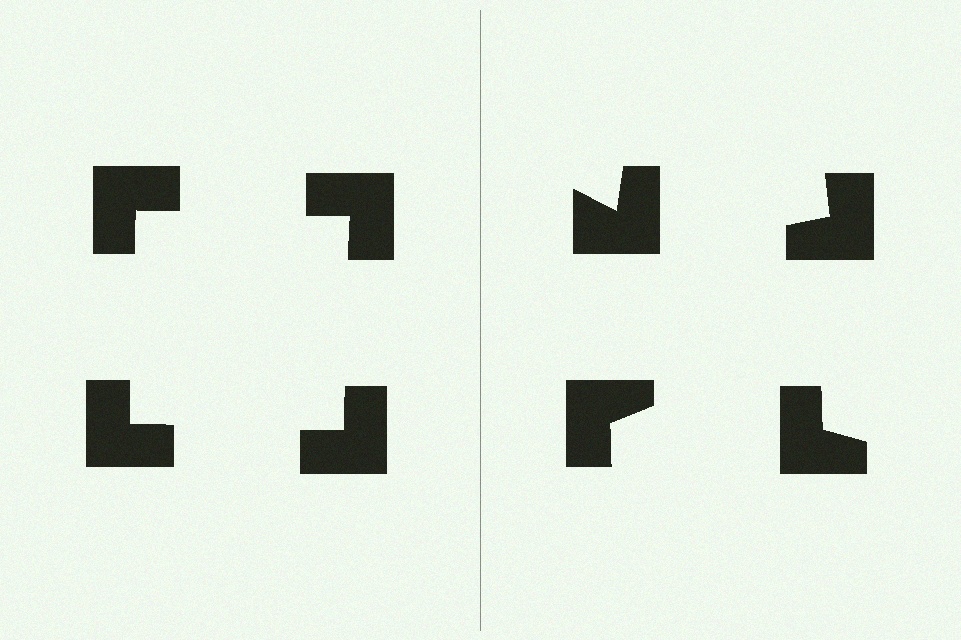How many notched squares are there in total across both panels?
8 — 4 on each side.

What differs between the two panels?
The notched squares are positioned identically on both sides; only the wedge orientations differ. On the left they align to a square; on the right they are misaligned.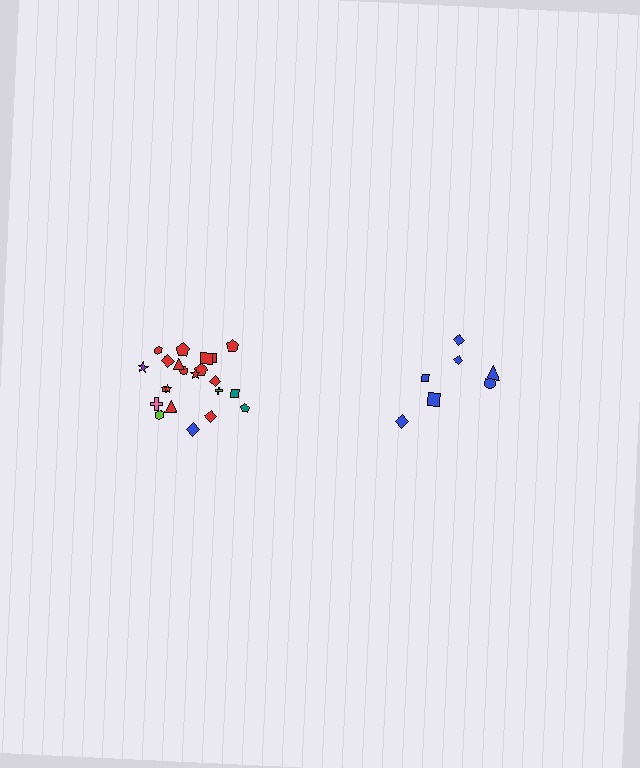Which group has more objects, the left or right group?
The left group.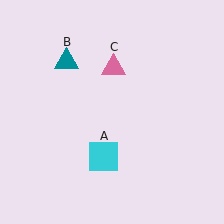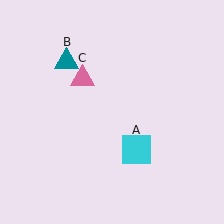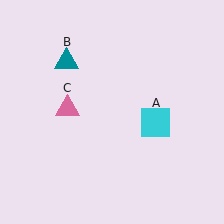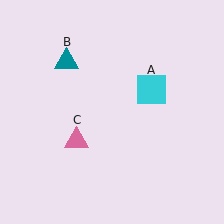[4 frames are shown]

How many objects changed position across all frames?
2 objects changed position: cyan square (object A), pink triangle (object C).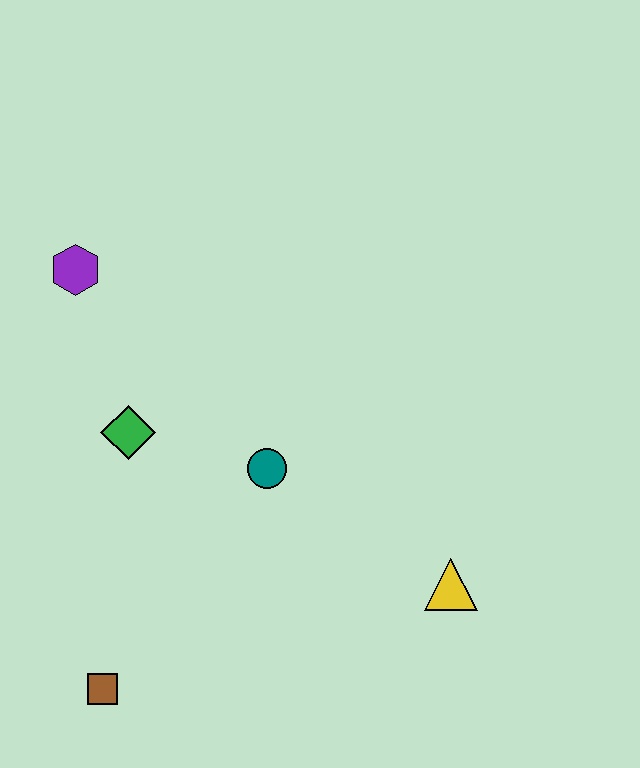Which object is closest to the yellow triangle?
The teal circle is closest to the yellow triangle.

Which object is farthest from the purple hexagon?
The yellow triangle is farthest from the purple hexagon.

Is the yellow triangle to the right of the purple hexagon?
Yes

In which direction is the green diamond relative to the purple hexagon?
The green diamond is below the purple hexagon.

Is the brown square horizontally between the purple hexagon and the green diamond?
Yes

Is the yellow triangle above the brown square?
Yes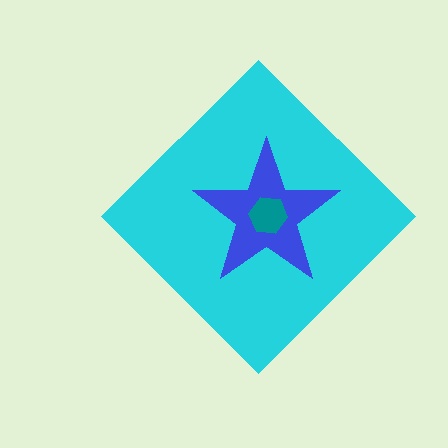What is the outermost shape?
The cyan diamond.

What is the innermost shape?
The teal hexagon.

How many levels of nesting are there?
3.